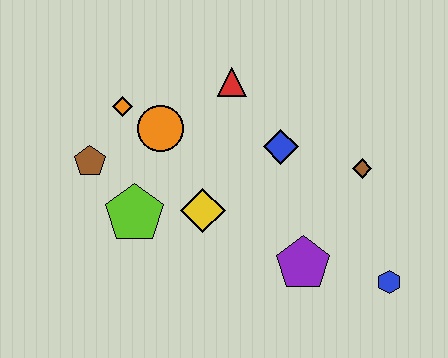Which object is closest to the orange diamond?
The orange circle is closest to the orange diamond.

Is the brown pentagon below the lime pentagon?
No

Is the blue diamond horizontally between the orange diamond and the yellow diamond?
No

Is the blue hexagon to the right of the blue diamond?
Yes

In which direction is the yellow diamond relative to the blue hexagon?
The yellow diamond is to the left of the blue hexagon.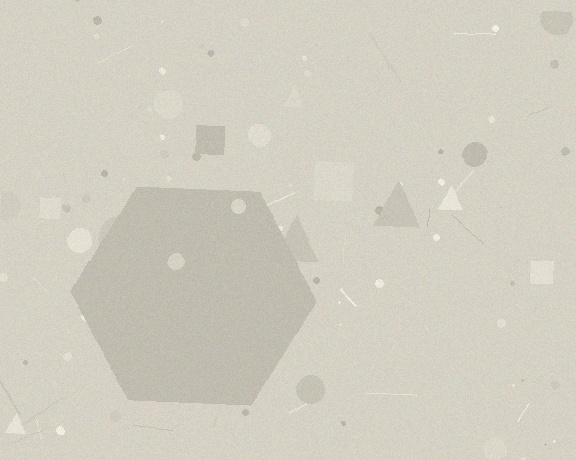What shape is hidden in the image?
A hexagon is hidden in the image.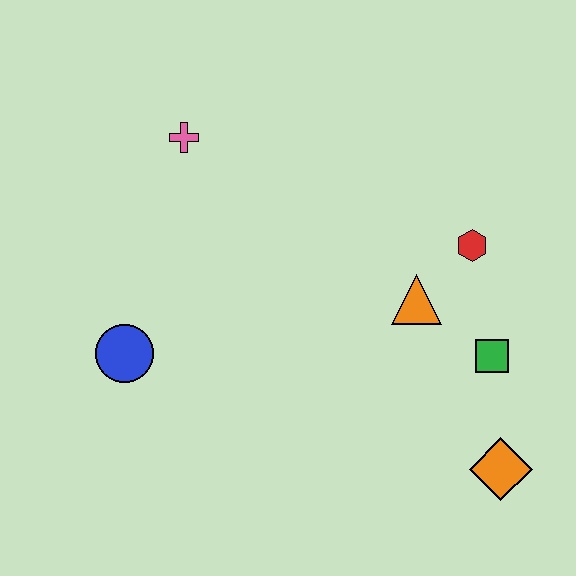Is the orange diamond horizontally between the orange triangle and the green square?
No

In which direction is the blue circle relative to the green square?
The blue circle is to the left of the green square.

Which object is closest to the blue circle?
The pink cross is closest to the blue circle.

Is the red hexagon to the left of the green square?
Yes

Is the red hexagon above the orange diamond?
Yes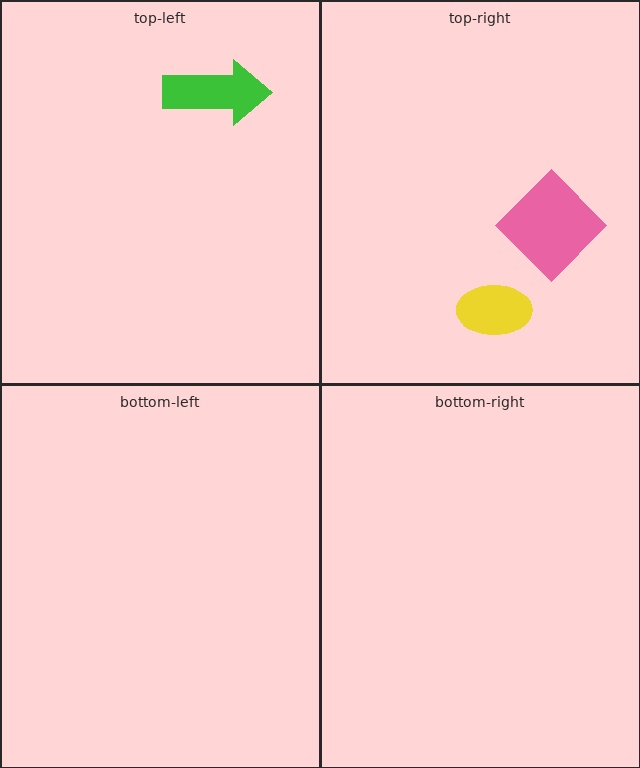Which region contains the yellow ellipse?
The top-right region.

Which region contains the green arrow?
The top-left region.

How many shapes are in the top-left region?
1.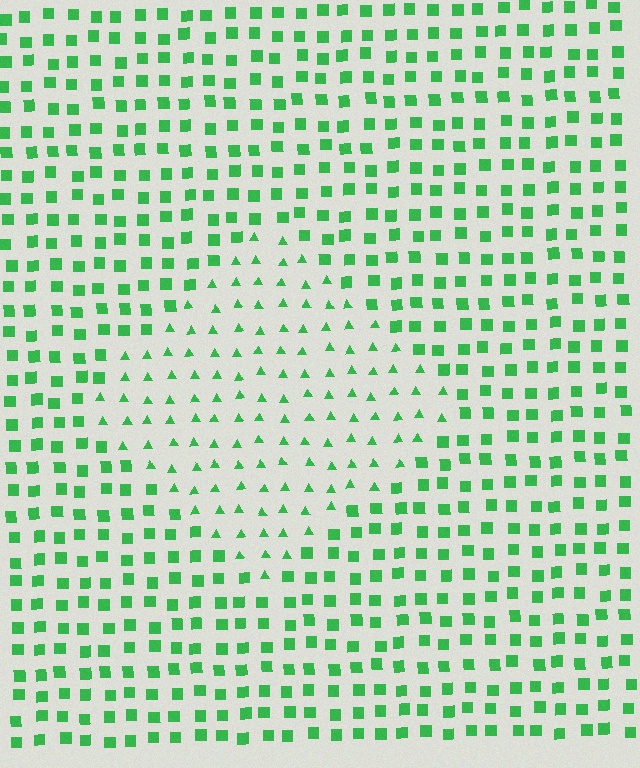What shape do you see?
I see a diamond.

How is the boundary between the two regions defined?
The boundary is defined by a change in element shape: triangles inside vs. squares outside. All elements share the same color and spacing.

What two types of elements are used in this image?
The image uses triangles inside the diamond region and squares outside it.